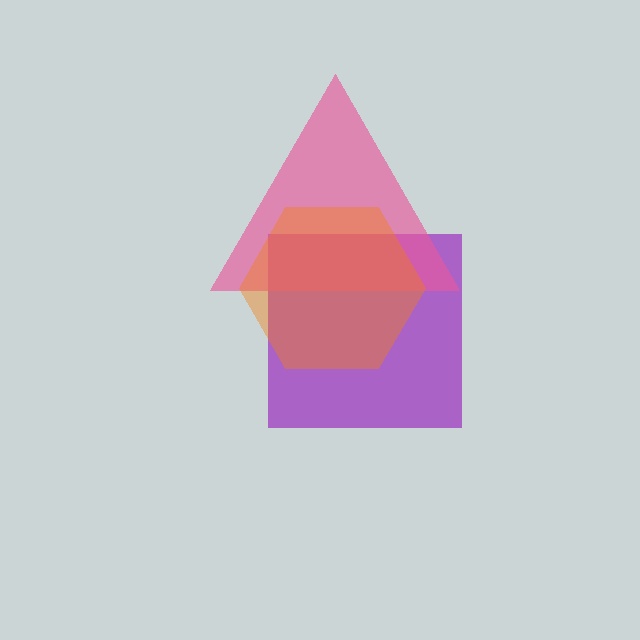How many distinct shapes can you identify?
There are 3 distinct shapes: a purple square, a pink triangle, an orange hexagon.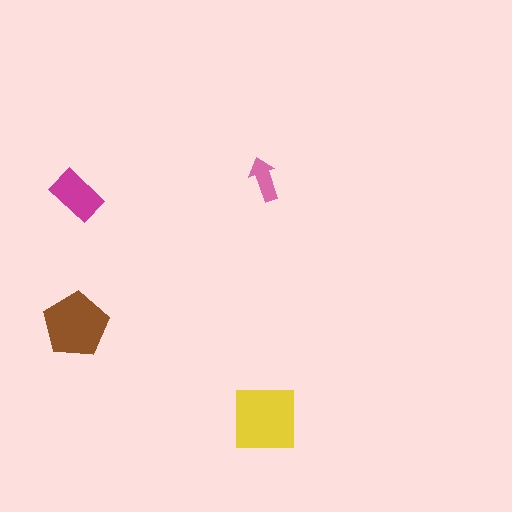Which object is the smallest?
The pink arrow.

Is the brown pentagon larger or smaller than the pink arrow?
Larger.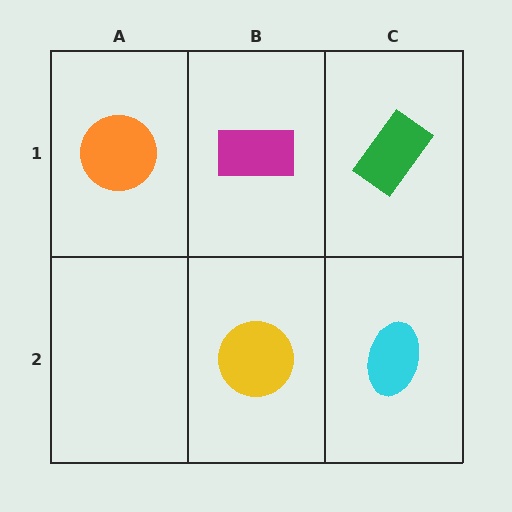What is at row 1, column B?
A magenta rectangle.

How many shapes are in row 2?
2 shapes.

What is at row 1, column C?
A green rectangle.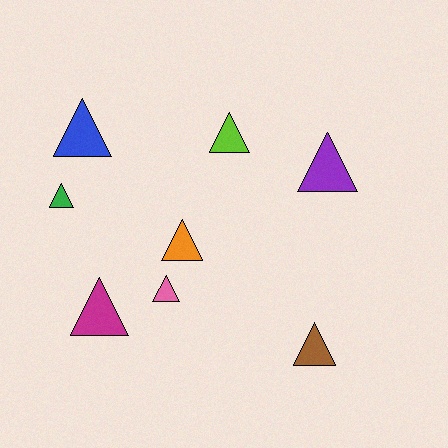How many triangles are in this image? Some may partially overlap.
There are 8 triangles.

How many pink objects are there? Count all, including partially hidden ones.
There is 1 pink object.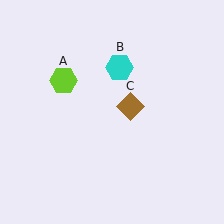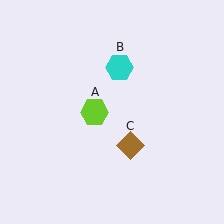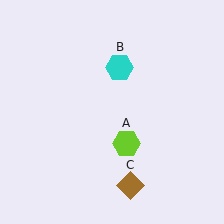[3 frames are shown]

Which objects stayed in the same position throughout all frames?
Cyan hexagon (object B) remained stationary.